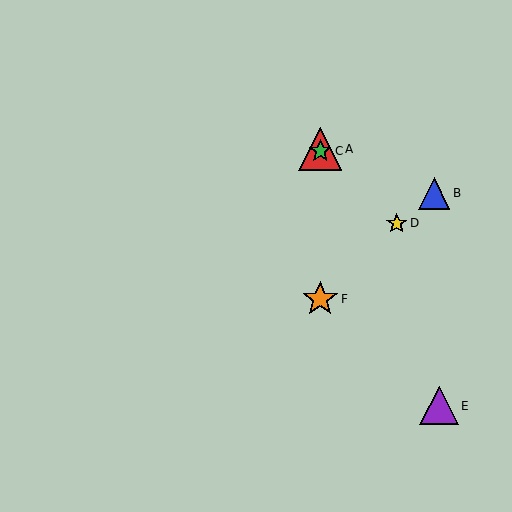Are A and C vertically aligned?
Yes, both are at x≈320.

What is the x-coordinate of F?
Object F is at x≈320.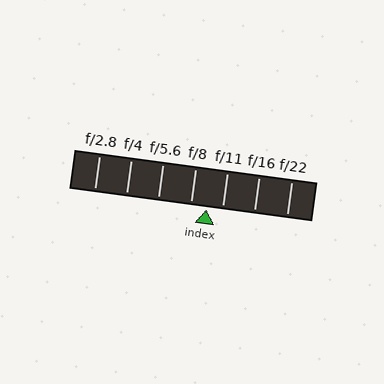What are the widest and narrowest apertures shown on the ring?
The widest aperture shown is f/2.8 and the narrowest is f/22.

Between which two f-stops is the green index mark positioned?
The index mark is between f/8 and f/11.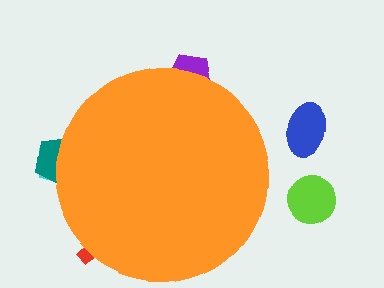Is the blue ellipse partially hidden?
No, the blue ellipse is fully visible.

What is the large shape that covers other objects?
An orange circle.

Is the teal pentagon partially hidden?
Yes, the teal pentagon is partially hidden behind the orange circle.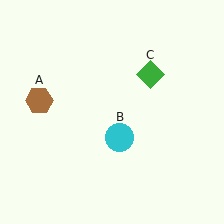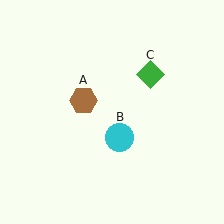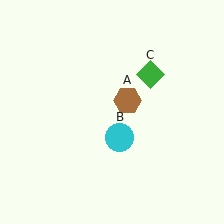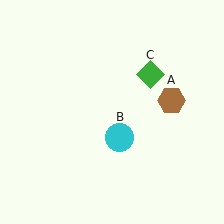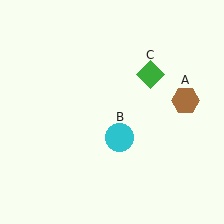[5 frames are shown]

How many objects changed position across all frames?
1 object changed position: brown hexagon (object A).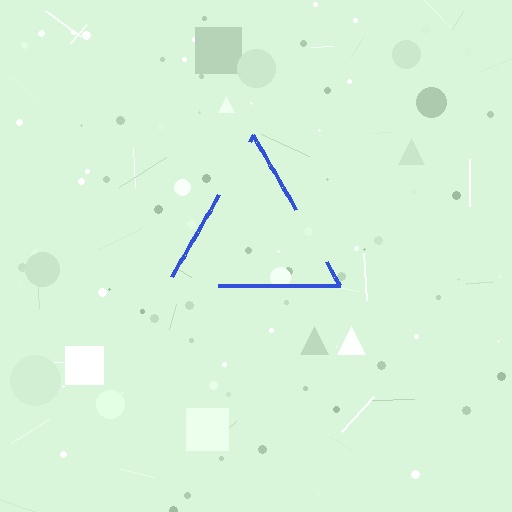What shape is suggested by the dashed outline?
The dashed outline suggests a triangle.